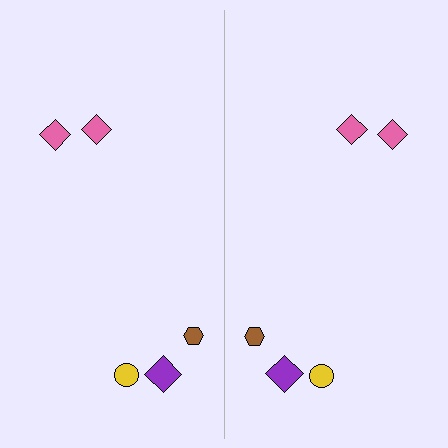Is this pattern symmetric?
Yes, this pattern has bilateral (reflection) symmetry.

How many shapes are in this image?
There are 10 shapes in this image.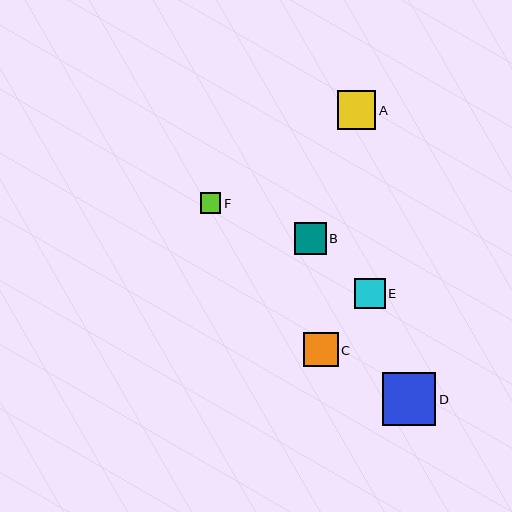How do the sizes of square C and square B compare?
Square C and square B are approximately the same size.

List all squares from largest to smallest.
From largest to smallest: D, A, C, B, E, F.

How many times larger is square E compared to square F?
Square E is approximately 1.5 times the size of square F.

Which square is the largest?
Square D is the largest with a size of approximately 53 pixels.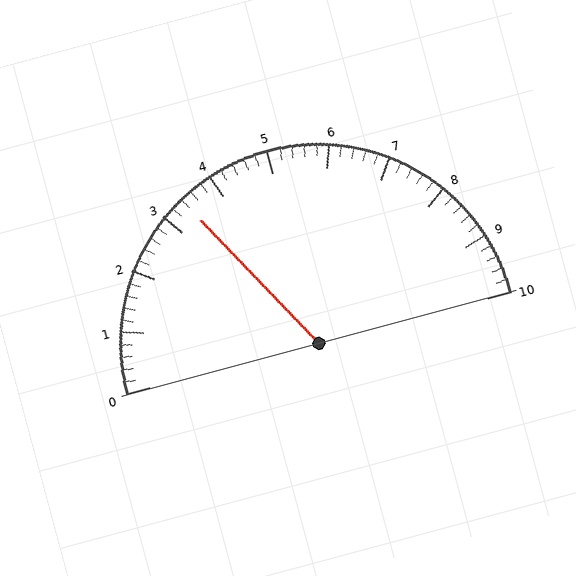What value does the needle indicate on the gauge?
The needle indicates approximately 3.4.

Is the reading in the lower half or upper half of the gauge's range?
The reading is in the lower half of the range (0 to 10).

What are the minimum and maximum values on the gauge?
The gauge ranges from 0 to 10.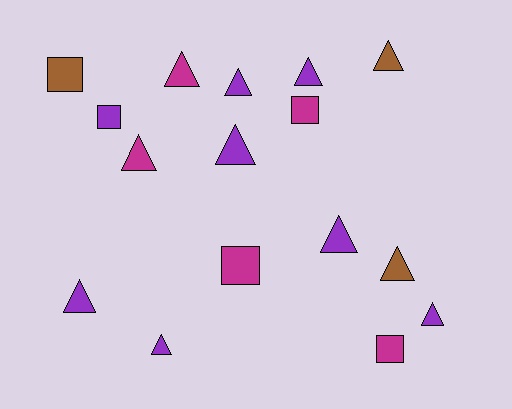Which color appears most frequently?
Purple, with 8 objects.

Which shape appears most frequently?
Triangle, with 11 objects.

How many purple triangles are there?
There are 7 purple triangles.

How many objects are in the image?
There are 16 objects.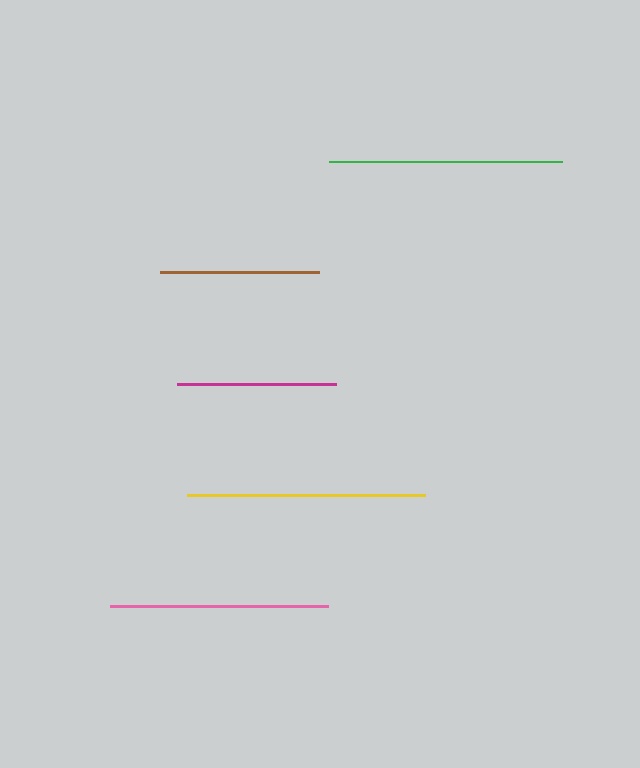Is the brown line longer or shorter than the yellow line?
The yellow line is longer than the brown line.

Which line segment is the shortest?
The brown line is the shortest at approximately 159 pixels.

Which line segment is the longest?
The yellow line is the longest at approximately 238 pixels.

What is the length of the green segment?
The green segment is approximately 233 pixels long.